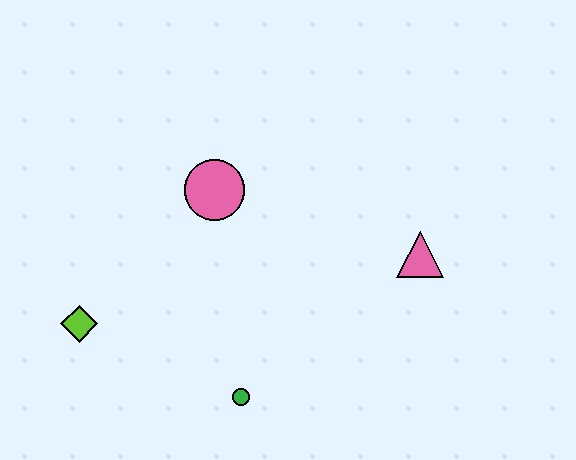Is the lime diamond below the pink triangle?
Yes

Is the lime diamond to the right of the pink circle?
No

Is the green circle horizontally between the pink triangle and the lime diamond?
Yes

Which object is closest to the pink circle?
The lime diamond is closest to the pink circle.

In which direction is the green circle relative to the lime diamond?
The green circle is to the right of the lime diamond.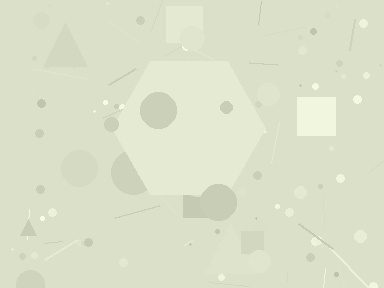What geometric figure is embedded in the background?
A hexagon is embedded in the background.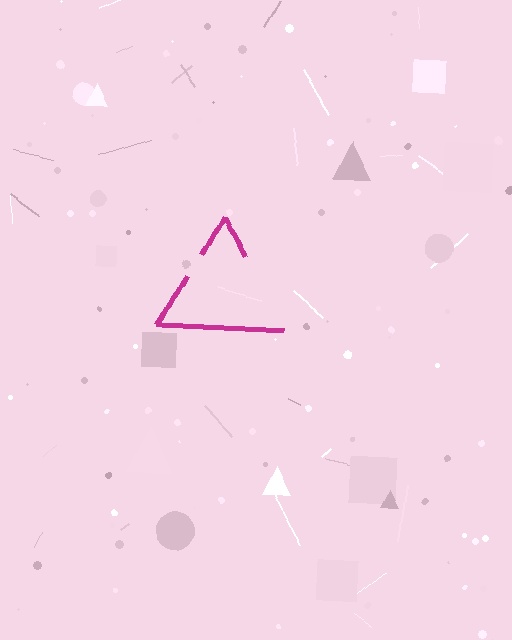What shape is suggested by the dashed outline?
The dashed outline suggests a triangle.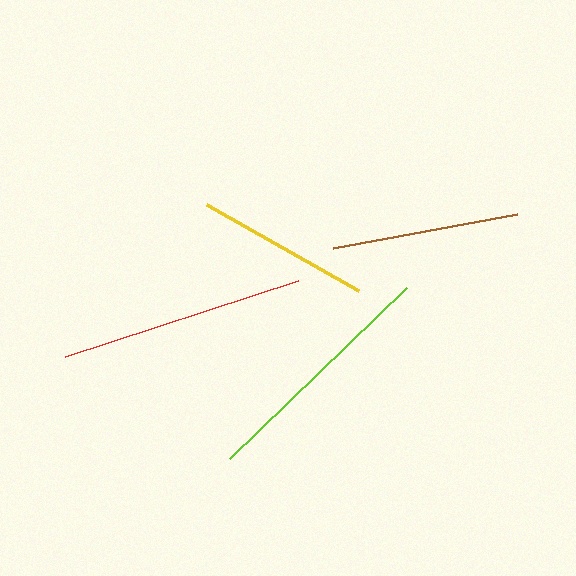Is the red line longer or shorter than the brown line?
The red line is longer than the brown line.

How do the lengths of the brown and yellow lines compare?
The brown and yellow lines are approximately the same length.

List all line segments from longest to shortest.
From longest to shortest: lime, red, brown, yellow.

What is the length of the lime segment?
The lime segment is approximately 246 pixels long.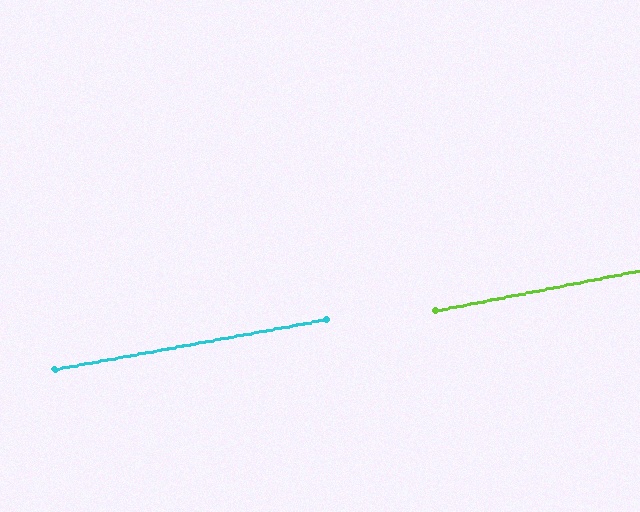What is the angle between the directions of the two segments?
Approximately 1 degree.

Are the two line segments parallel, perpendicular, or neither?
Parallel — their directions differ by only 0.7°.